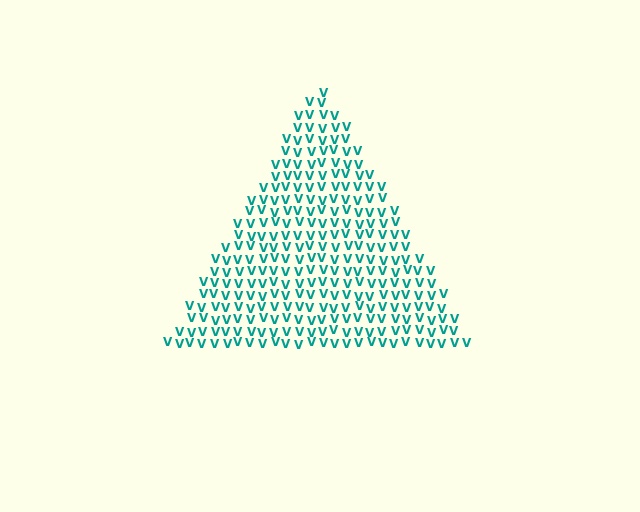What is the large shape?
The large shape is a triangle.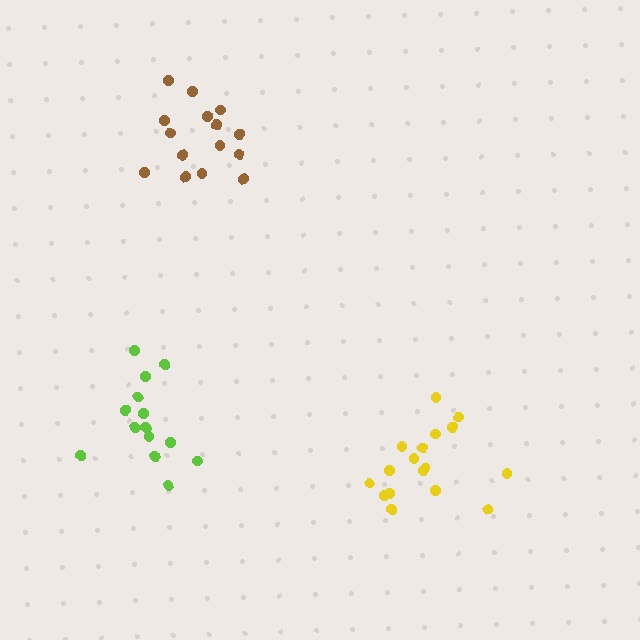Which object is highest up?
The brown cluster is topmost.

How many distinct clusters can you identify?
There are 3 distinct clusters.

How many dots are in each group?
Group 1: 15 dots, Group 2: 17 dots, Group 3: 14 dots (46 total).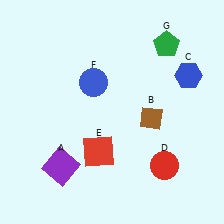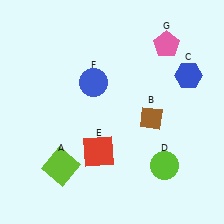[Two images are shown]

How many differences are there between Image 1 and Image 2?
There are 3 differences between the two images.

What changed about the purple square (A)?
In Image 1, A is purple. In Image 2, it changed to lime.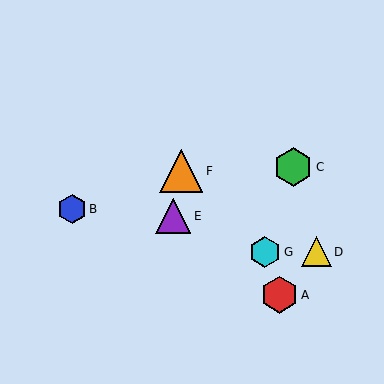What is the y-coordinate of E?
Object E is at y≈216.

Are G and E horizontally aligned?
No, G is at y≈252 and E is at y≈216.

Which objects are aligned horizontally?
Objects D, G are aligned horizontally.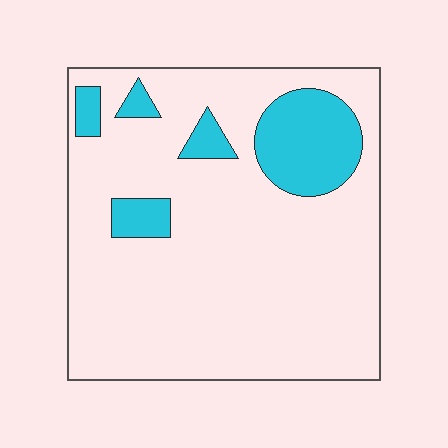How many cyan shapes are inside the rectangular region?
5.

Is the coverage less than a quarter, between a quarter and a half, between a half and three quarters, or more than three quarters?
Less than a quarter.